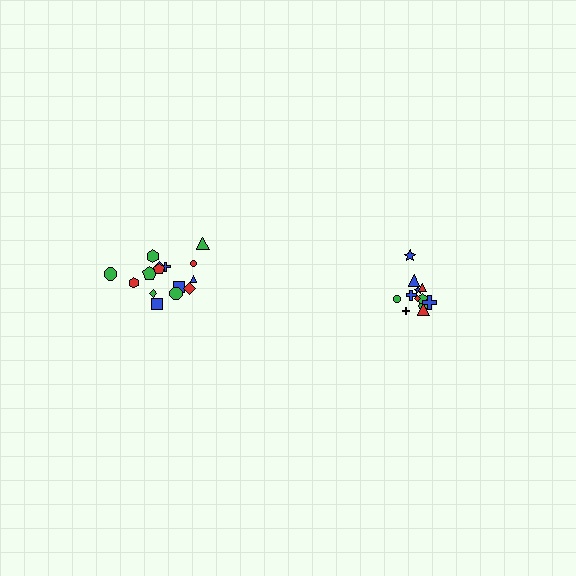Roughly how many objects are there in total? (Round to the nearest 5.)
Roughly 25 objects in total.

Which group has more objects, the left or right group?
The left group.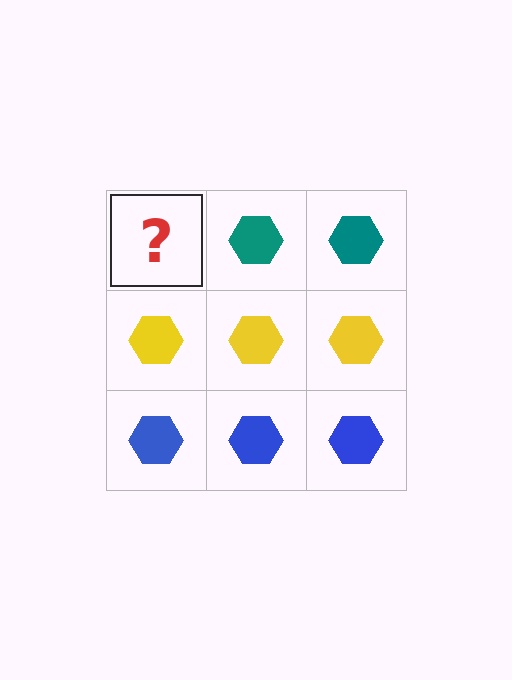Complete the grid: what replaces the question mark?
The question mark should be replaced with a teal hexagon.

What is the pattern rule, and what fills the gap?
The rule is that each row has a consistent color. The gap should be filled with a teal hexagon.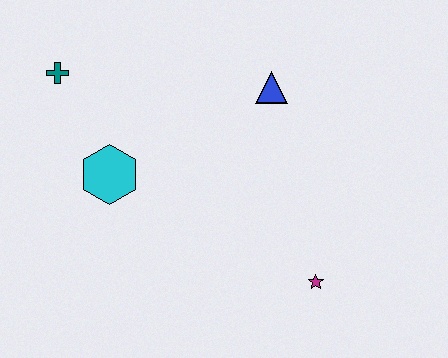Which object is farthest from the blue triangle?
The teal cross is farthest from the blue triangle.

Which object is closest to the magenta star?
The blue triangle is closest to the magenta star.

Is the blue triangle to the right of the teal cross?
Yes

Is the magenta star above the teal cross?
No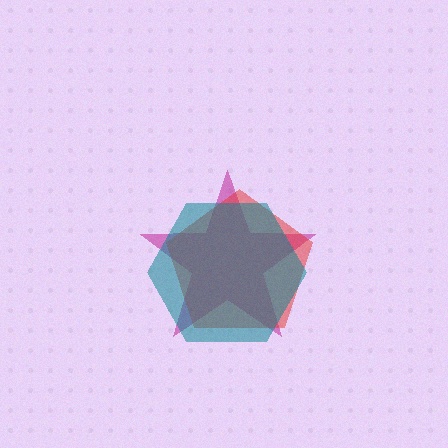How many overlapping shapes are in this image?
There are 3 overlapping shapes in the image.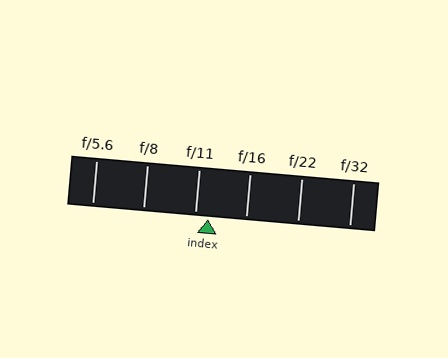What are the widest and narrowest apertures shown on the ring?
The widest aperture shown is f/5.6 and the narrowest is f/32.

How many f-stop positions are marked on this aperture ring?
There are 6 f-stop positions marked.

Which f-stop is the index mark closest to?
The index mark is closest to f/11.